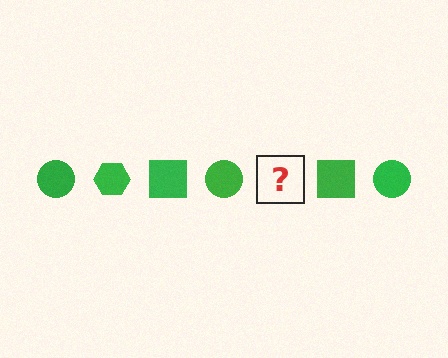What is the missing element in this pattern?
The missing element is a green hexagon.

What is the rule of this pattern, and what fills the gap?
The rule is that the pattern cycles through circle, hexagon, square shapes in green. The gap should be filled with a green hexagon.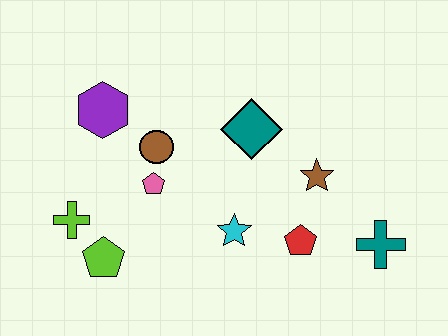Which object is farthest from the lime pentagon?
The teal cross is farthest from the lime pentagon.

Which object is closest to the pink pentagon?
The brown circle is closest to the pink pentagon.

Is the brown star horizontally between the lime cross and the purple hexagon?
No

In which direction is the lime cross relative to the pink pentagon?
The lime cross is to the left of the pink pentagon.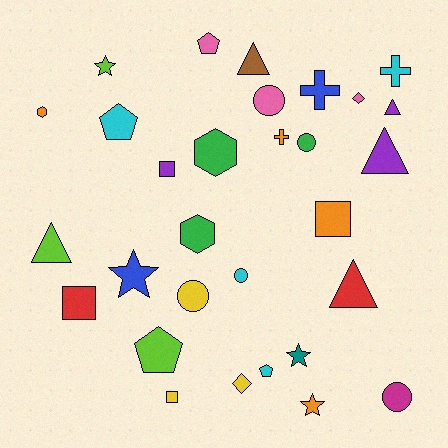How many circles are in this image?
There are 5 circles.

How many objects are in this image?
There are 30 objects.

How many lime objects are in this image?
There are 3 lime objects.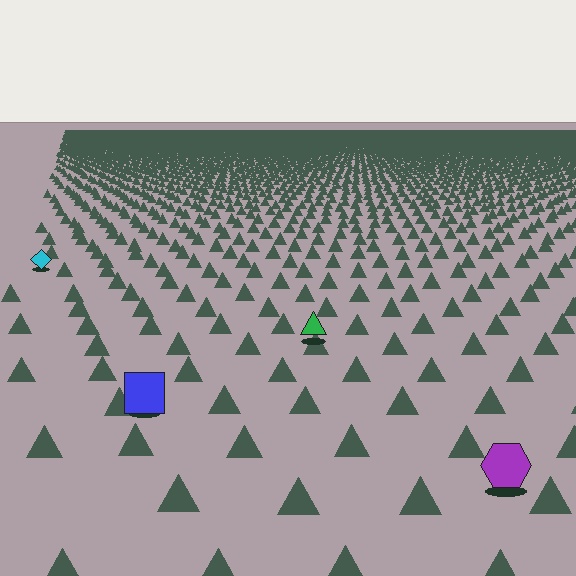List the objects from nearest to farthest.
From nearest to farthest: the purple hexagon, the blue square, the green triangle, the cyan diamond.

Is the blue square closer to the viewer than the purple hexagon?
No. The purple hexagon is closer — you can tell from the texture gradient: the ground texture is coarser near it.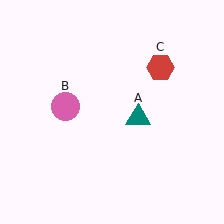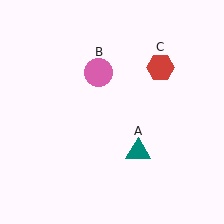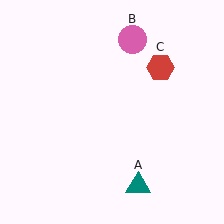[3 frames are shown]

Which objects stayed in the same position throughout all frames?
Red hexagon (object C) remained stationary.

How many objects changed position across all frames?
2 objects changed position: teal triangle (object A), pink circle (object B).